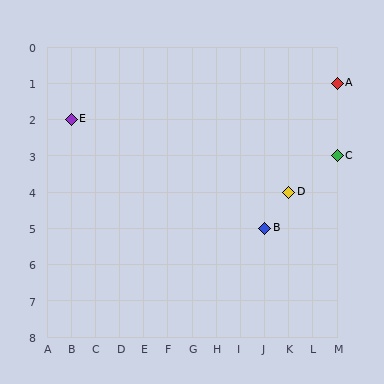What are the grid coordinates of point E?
Point E is at grid coordinates (B, 2).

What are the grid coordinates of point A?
Point A is at grid coordinates (M, 1).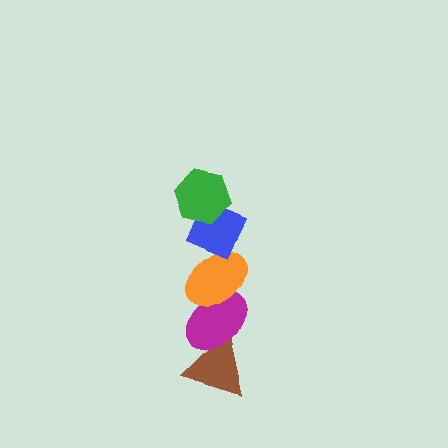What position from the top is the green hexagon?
The green hexagon is 1st from the top.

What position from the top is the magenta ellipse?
The magenta ellipse is 4th from the top.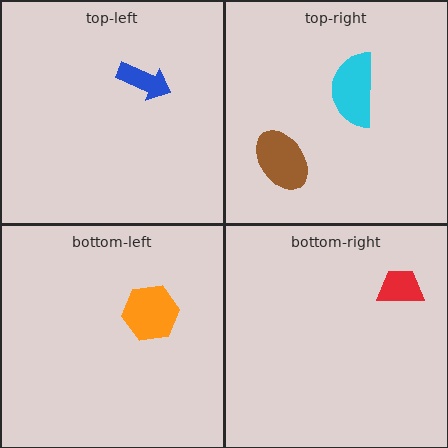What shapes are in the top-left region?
The blue arrow.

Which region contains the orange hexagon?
The bottom-left region.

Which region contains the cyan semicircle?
The top-right region.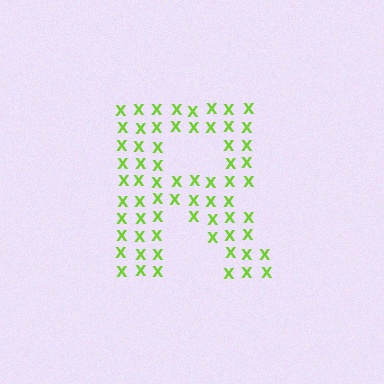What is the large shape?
The large shape is the letter R.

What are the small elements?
The small elements are letter X's.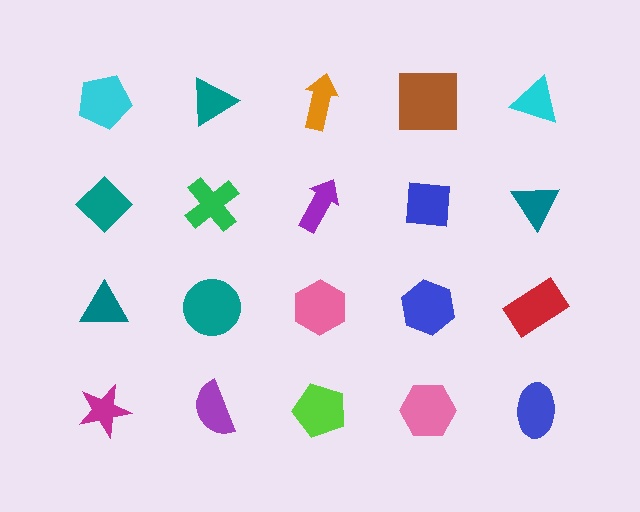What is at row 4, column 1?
A magenta star.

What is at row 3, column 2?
A teal circle.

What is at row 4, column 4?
A pink hexagon.